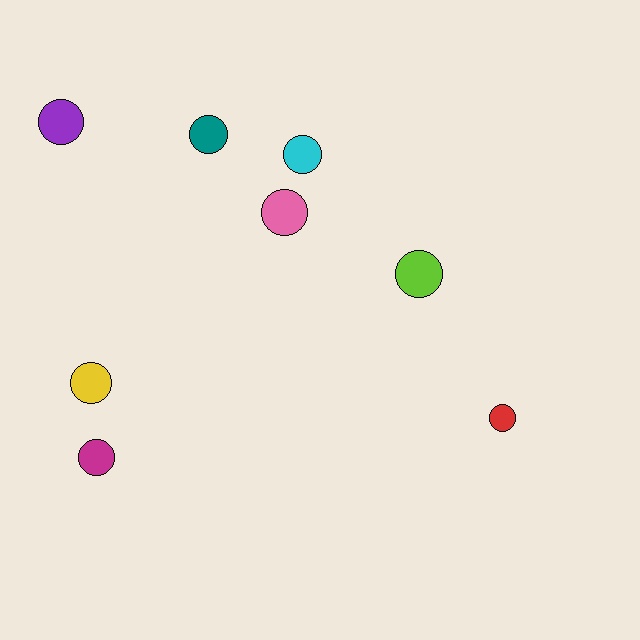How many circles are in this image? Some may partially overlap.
There are 8 circles.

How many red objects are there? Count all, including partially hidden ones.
There is 1 red object.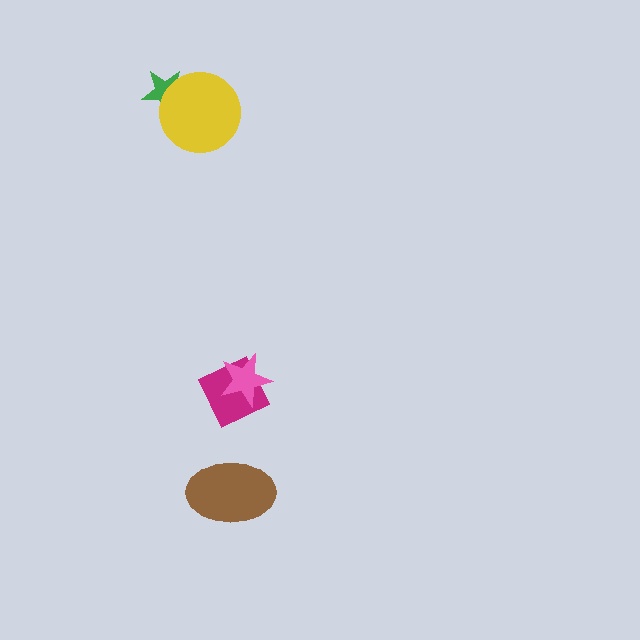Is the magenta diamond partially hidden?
Yes, it is partially covered by another shape.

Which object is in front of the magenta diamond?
The pink star is in front of the magenta diamond.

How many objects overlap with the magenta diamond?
1 object overlaps with the magenta diamond.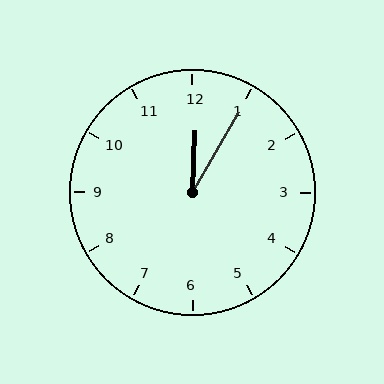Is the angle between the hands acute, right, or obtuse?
It is acute.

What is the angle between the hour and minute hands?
Approximately 28 degrees.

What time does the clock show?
12:05.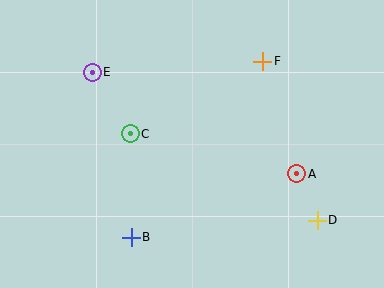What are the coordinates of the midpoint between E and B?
The midpoint between E and B is at (112, 155).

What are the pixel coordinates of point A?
Point A is at (297, 174).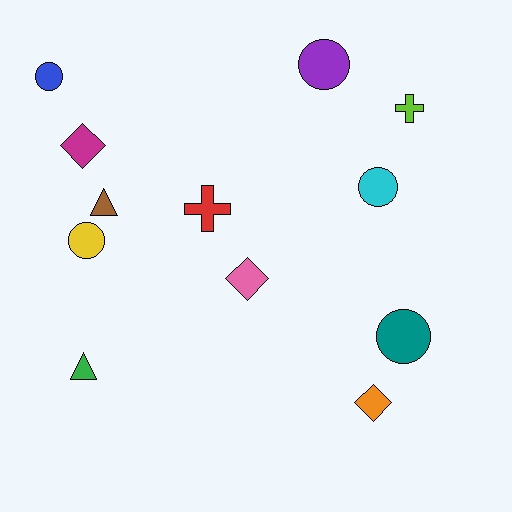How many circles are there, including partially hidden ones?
There are 5 circles.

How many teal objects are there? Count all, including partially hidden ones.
There is 1 teal object.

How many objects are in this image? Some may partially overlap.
There are 12 objects.